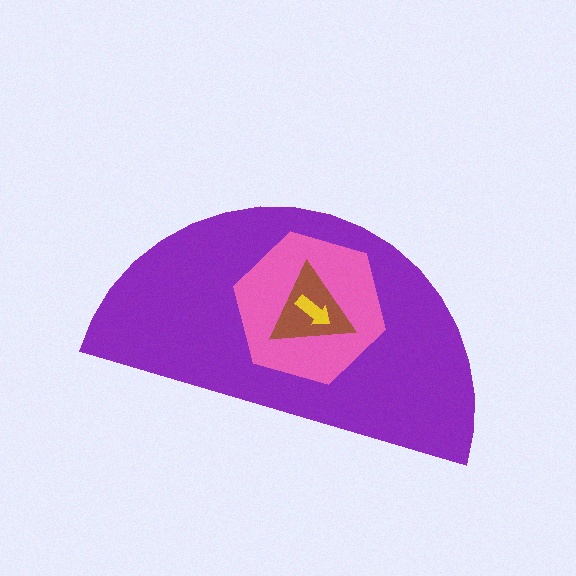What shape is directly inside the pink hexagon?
The brown triangle.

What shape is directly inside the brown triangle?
The yellow arrow.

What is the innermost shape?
The yellow arrow.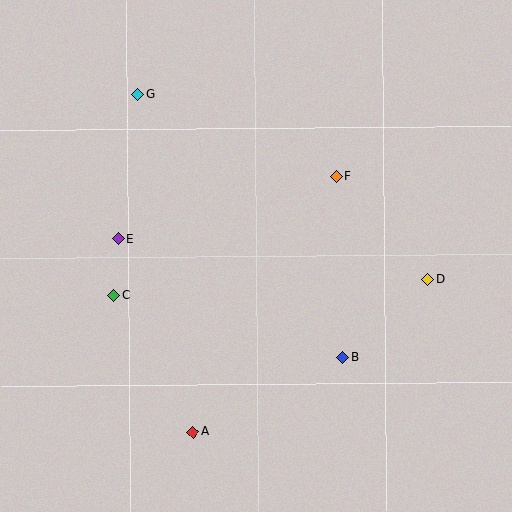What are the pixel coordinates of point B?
Point B is at (342, 358).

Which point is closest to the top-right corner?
Point F is closest to the top-right corner.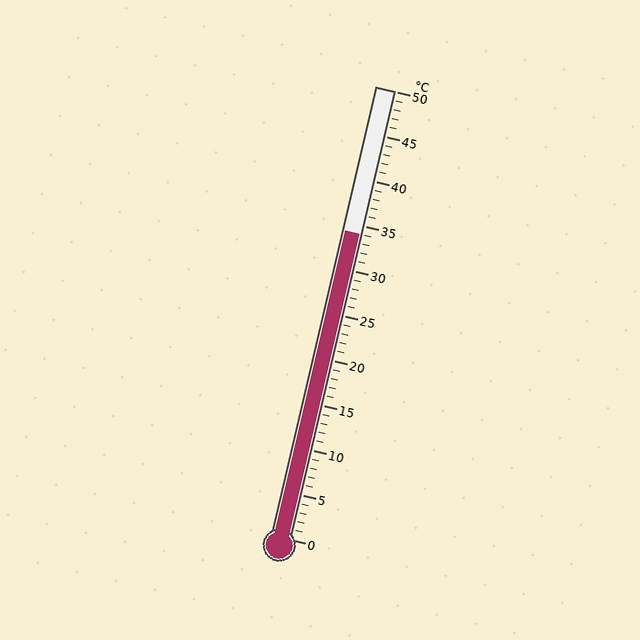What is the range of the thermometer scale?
The thermometer scale ranges from 0°C to 50°C.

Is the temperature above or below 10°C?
The temperature is above 10°C.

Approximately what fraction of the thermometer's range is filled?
The thermometer is filled to approximately 70% of its range.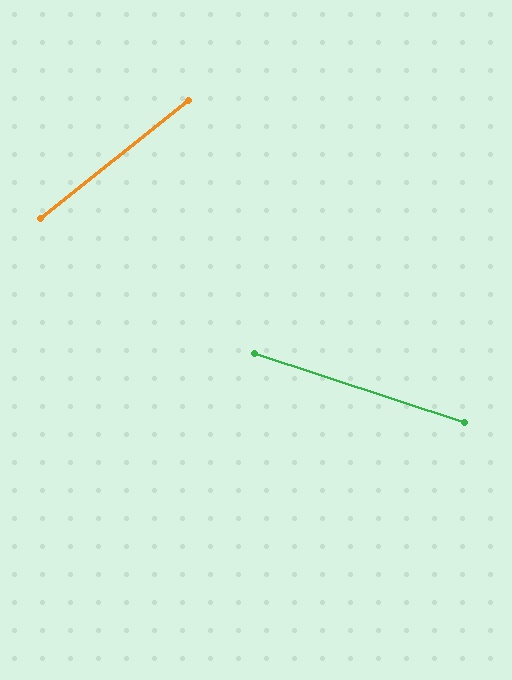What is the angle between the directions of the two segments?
Approximately 57 degrees.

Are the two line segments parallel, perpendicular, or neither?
Neither parallel nor perpendicular — they differ by about 57°.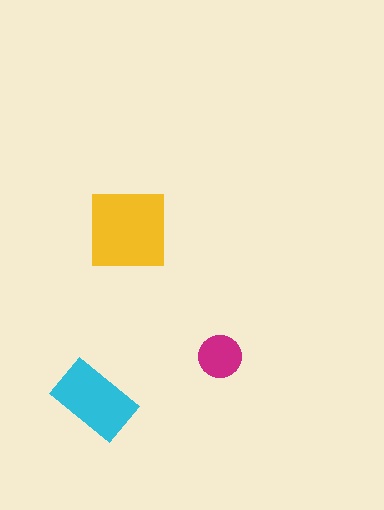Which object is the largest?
The yellow square.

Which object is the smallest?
The magenta circle.